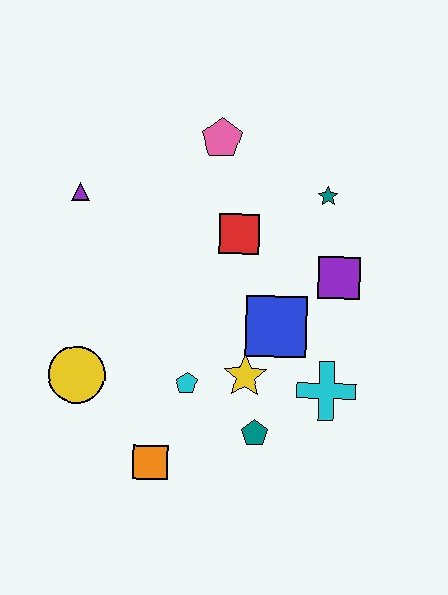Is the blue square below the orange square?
No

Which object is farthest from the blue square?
The purple triangle is farthest from the blue square.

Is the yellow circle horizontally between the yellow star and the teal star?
No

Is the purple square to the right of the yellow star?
Yes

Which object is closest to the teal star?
The purple square is closest to the teal star.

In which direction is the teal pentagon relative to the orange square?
The teal pentagon is to the right of the orange square.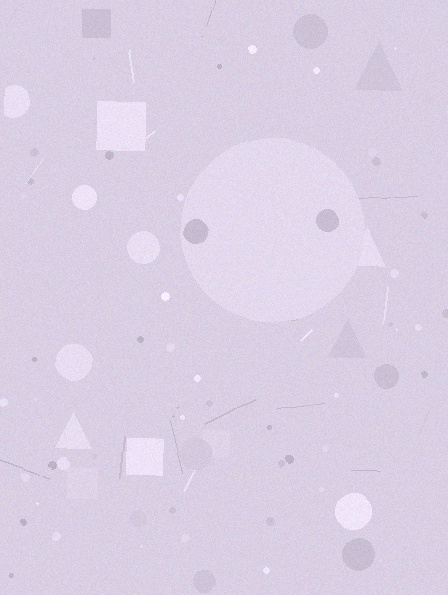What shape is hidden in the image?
A circle is hidden in the image.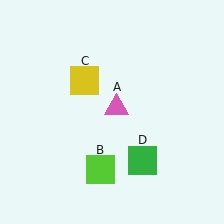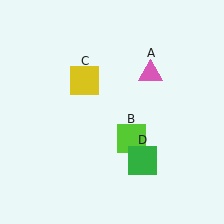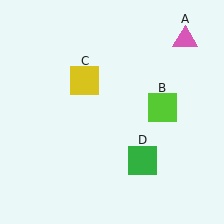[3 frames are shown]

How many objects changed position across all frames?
2 objects changed position: pink triangle (object A), lime square (object B).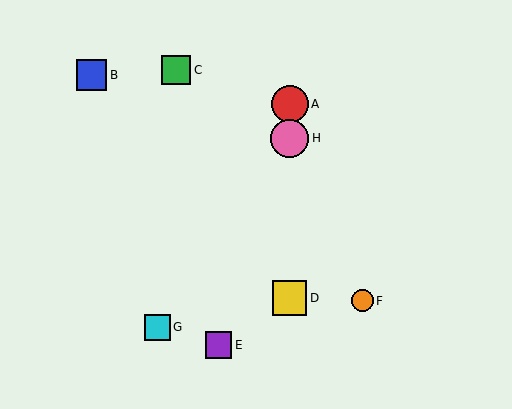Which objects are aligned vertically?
Objects A, D, H are aligned vertically.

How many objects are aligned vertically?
3 objects (A, D, H) are aligned vertically.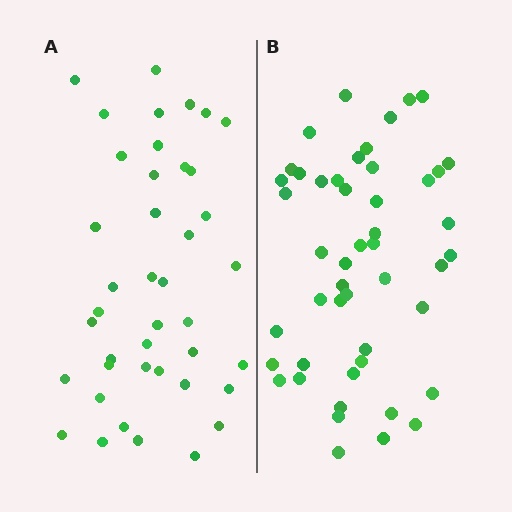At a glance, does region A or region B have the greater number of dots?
Region B (the right region) has more dots.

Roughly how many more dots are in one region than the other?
Region B has roughly 8 or so more dots than region A.